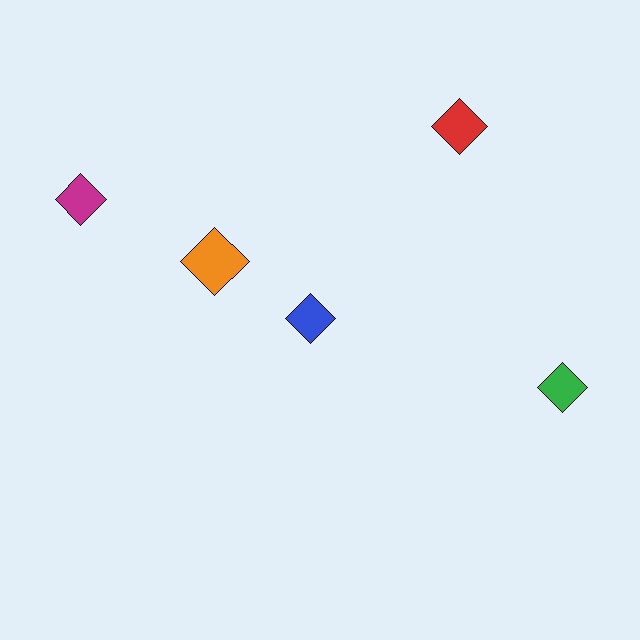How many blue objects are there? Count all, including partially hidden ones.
There is 1 blue object.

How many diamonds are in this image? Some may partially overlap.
There are 5 diamonds.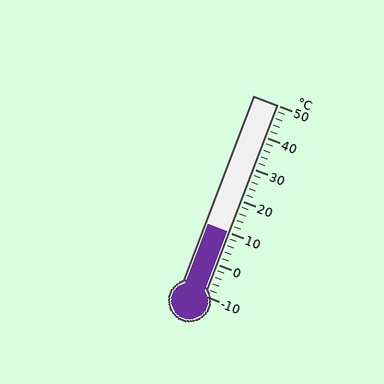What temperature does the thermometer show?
The thermometer shows approximately 10°C.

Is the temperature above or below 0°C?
The temperature is above 0°C.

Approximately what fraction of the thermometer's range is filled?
The thermometer is filled to approximately 35% of its range.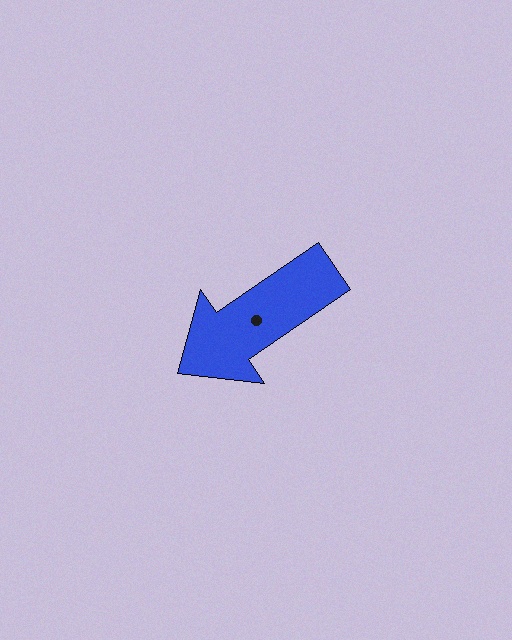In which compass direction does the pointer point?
Southwest.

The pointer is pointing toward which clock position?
Roughly 8 o'clock.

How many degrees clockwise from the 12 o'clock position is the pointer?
Approximately 235 degrees.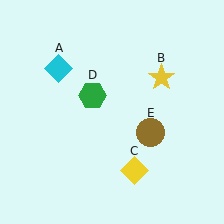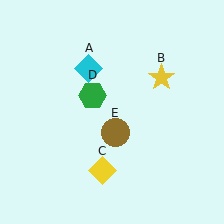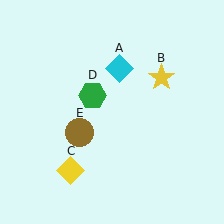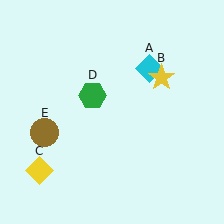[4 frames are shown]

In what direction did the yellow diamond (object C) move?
The yellow diamond (object C) moved left.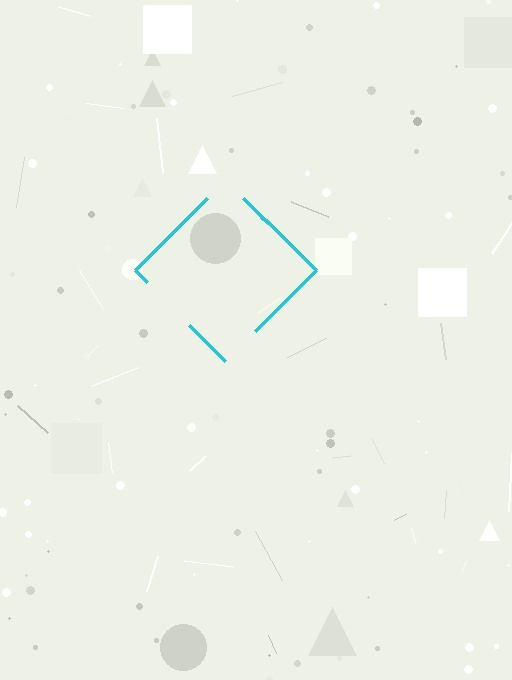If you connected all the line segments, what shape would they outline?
They would outline a diamond.